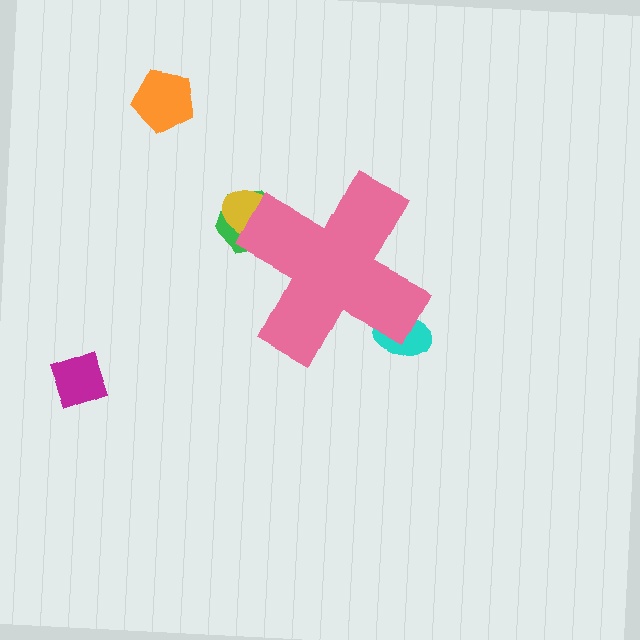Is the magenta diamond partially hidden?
No, the magenta diamond is fully visible.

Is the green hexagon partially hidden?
Yes, the green hexagon is partially hidden behind the pink cross.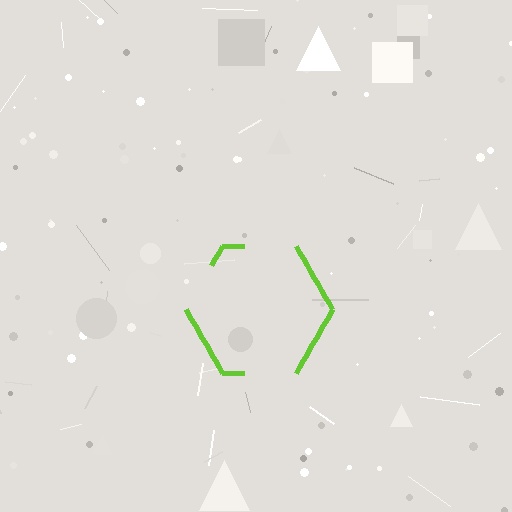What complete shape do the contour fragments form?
The contour fragments form a hexagon.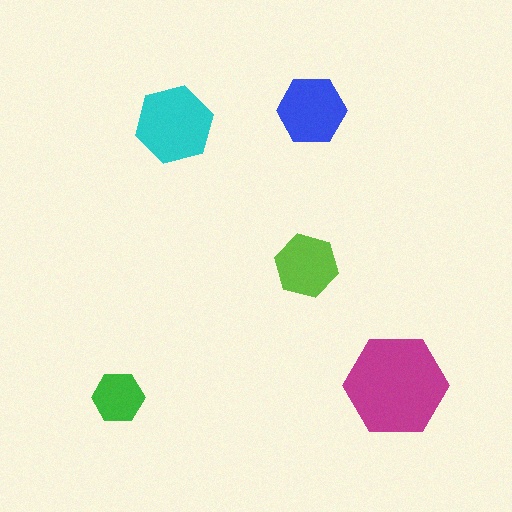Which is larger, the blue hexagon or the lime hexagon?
The blue one.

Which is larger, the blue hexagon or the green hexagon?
The blue one.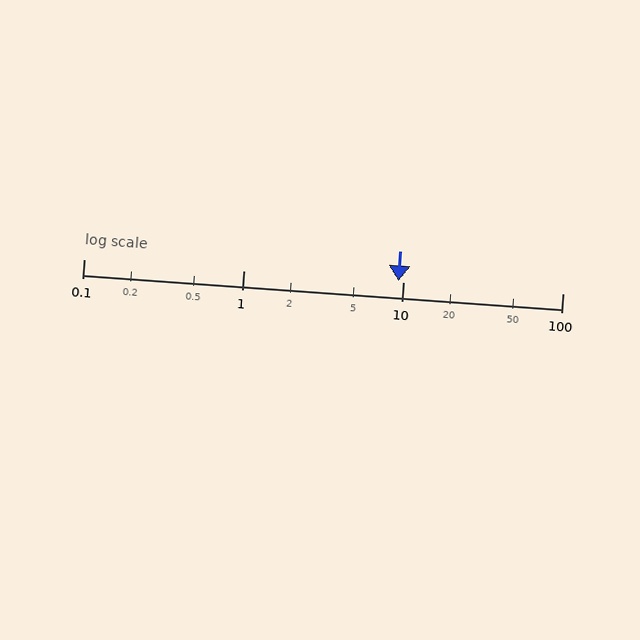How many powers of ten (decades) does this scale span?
The scale spans 3 decades, from 0.1 to 100.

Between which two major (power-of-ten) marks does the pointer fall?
The pointer is between 1 and 10.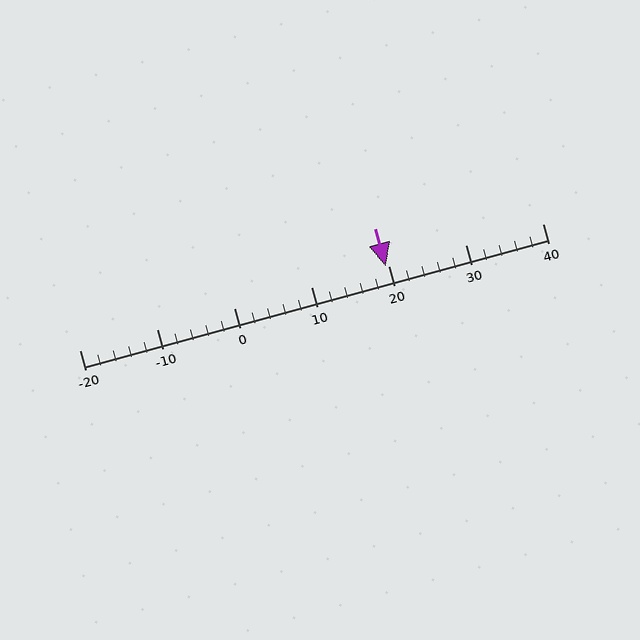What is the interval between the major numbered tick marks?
The major tick marks are spaced 10 units apart.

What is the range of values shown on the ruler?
The ruler shows values from -20 to 40.